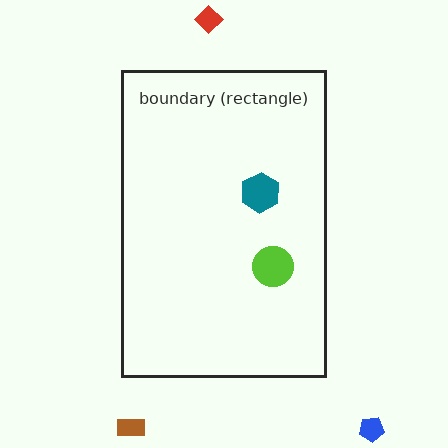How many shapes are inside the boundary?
2 inside, 3 outside.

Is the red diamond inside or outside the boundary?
Outside.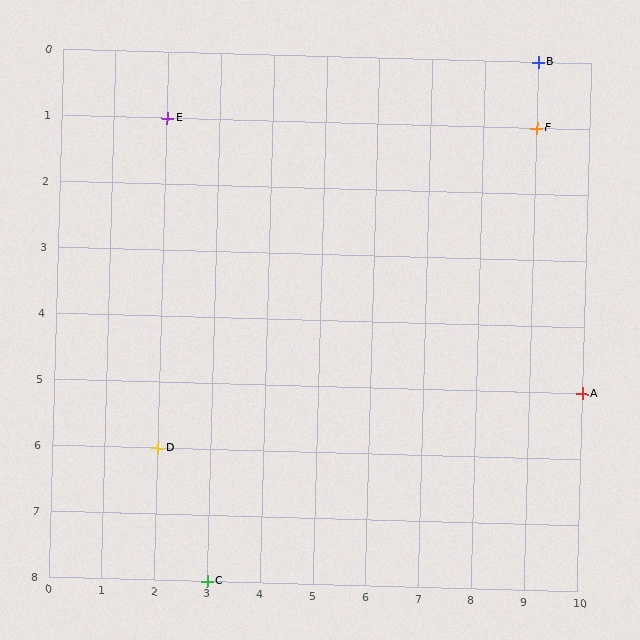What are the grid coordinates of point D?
Point D is at grid coordinates (2, 6).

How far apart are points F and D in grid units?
Points F and D are 7 columns and 5 rows apart (about 8.6 grid units diagonally).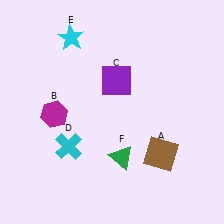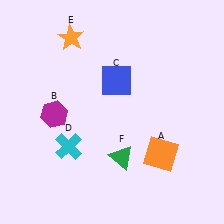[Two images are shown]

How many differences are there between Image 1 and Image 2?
There are 3 differences between the two images.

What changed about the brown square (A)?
In Image 1, A is brown. In Image 2, it changed to orange.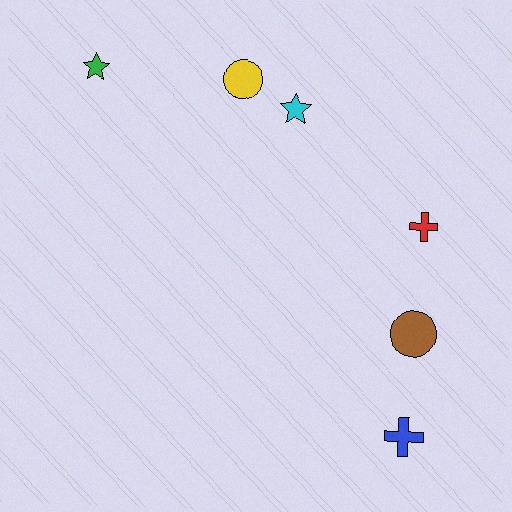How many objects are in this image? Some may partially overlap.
There are 6 objects.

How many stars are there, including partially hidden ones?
There are 2 stars.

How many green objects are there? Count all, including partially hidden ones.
There is 1 green object.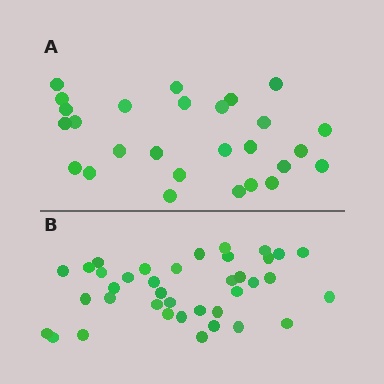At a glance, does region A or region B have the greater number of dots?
Region B (the bottom region) has more dots.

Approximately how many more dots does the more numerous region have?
Region B has roughly 12 or so more dots than region A.